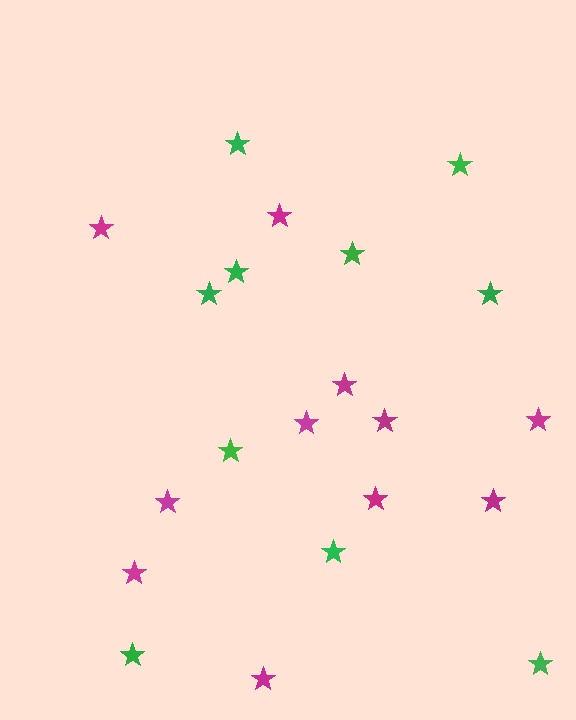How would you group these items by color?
There are 2 groups: one group of magenta stars (11) and one group of green stars (10).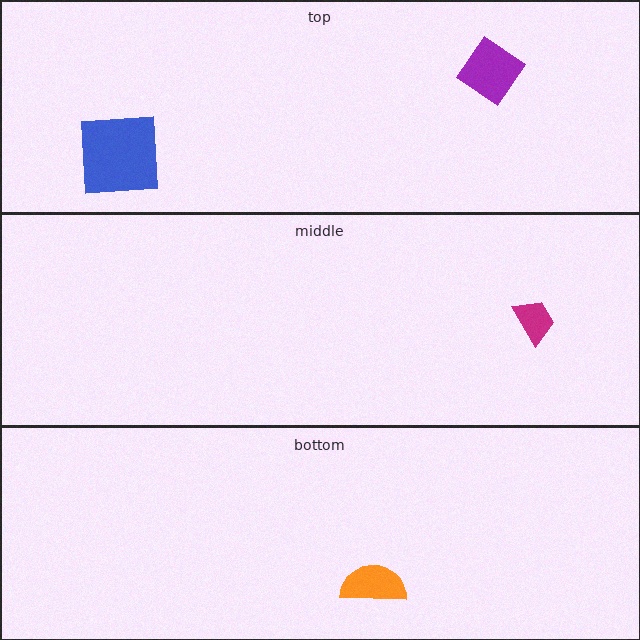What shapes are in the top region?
The purple diamond, the blue square.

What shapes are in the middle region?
The magenta trapezoid.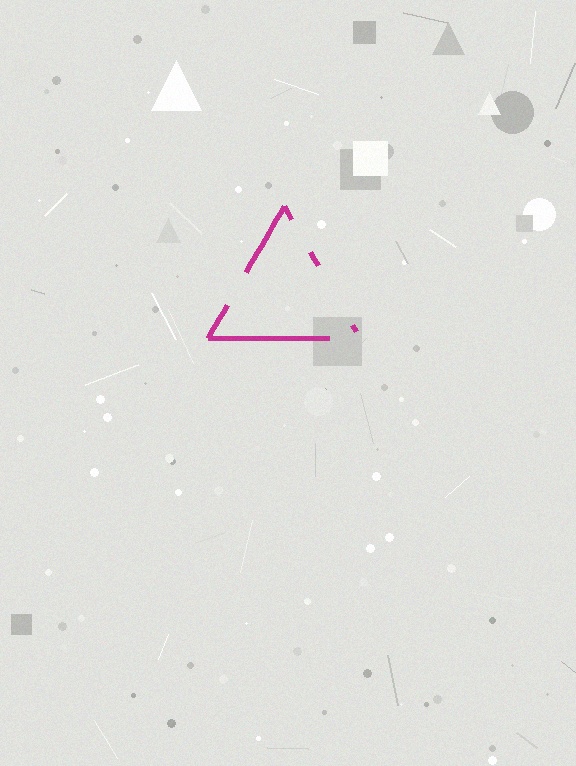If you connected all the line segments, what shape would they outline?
They would outline a triangle.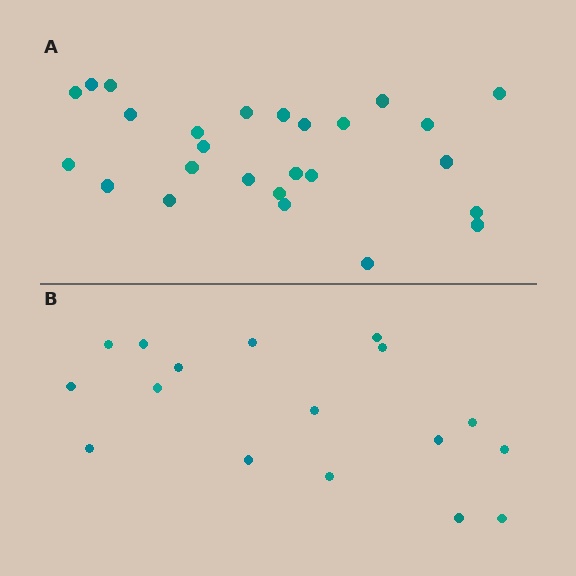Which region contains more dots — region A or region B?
Region A (the top region) has more dots.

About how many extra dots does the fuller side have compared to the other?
Region A has roughly 8 or so more dots than region B.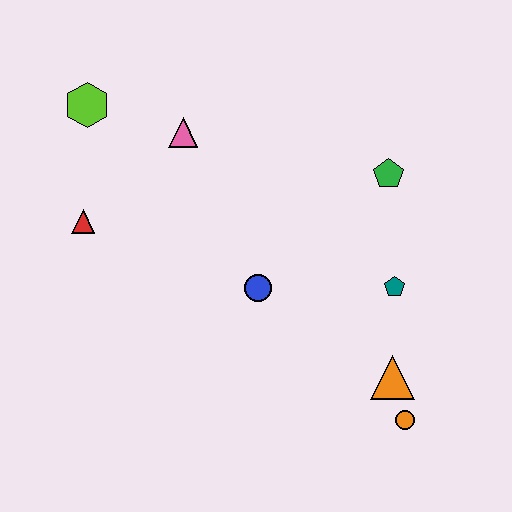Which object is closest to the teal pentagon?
The orange triangle is closest to the teal pentagon.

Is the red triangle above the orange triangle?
Yes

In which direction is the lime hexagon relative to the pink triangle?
The lime hexagon is to the left of the pink triangle.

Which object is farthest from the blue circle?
The lime hexagon is farthest from the blue circle.